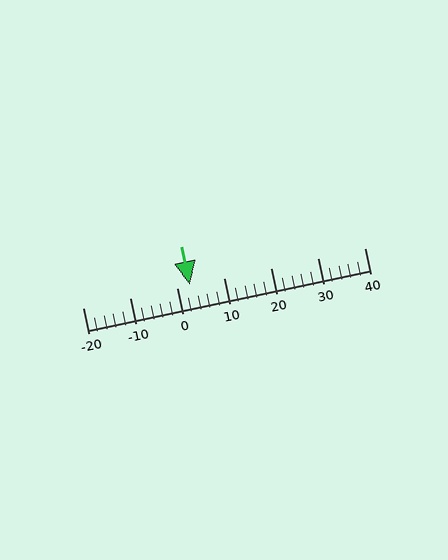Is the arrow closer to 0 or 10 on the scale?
The arrow is closer to 0.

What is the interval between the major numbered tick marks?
The major tick marks are spaced 10 units apart.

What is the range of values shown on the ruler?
The ruler shows values from -20 to 40.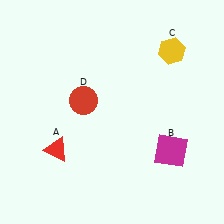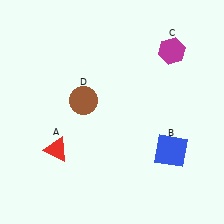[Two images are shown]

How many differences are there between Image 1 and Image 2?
There are 3 differences between the two images.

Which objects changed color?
B changed from magenta to blue. C changed from yellow to magenta. D changed from red to brown.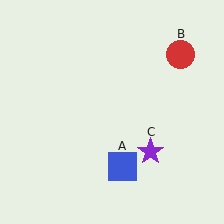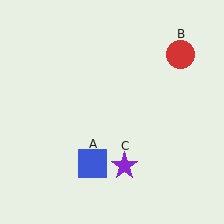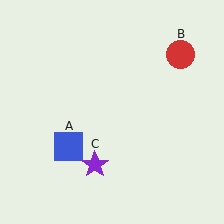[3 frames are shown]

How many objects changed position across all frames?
2 objects changed position: blue square (object A), purple star (object C).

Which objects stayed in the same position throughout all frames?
Red circle (object B) remained stationary.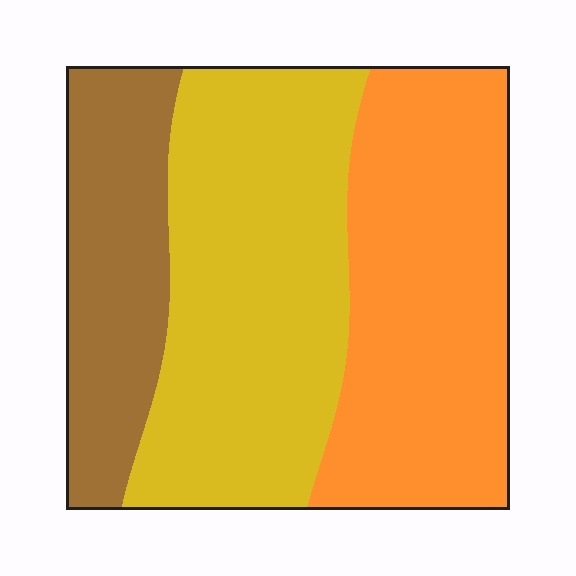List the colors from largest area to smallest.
From largest to smallest: yellow, orange, brown.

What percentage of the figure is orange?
Orange covers 37% of the figure.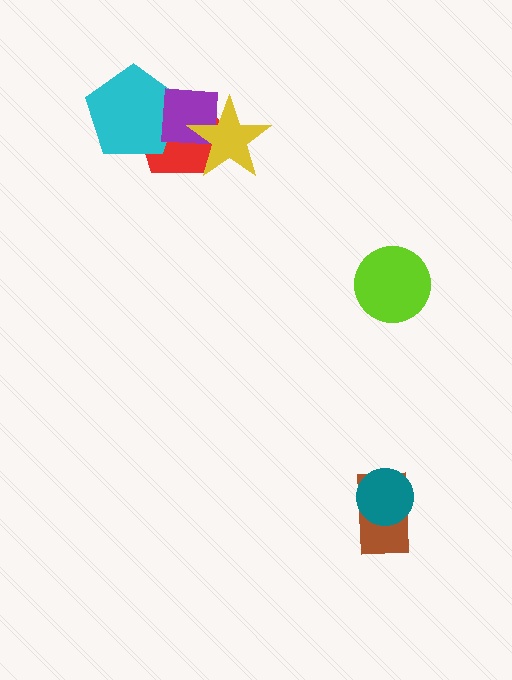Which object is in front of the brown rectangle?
The teal circle is in front of the brown rectangle.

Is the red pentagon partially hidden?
Yes, it is partially covered by another shape.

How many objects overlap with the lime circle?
0 objects overlap with the lime circle.